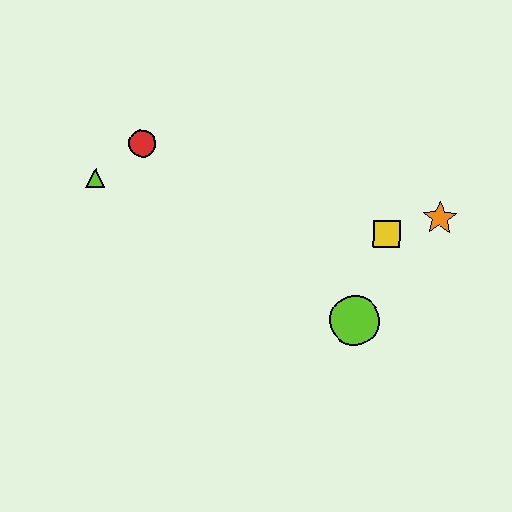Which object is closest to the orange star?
The yellow square is closest to the orange star.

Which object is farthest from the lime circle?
The lime triangle is farthest from the lime circle.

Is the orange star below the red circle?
Yes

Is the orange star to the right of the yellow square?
Yes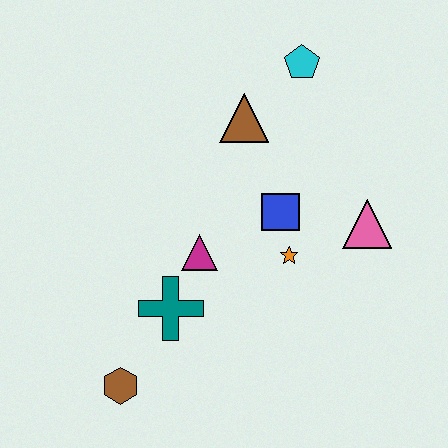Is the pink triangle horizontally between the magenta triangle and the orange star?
No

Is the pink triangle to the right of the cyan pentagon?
Yes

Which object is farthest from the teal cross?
The cyan pentagon is farthest from the teal cross.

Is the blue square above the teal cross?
Yes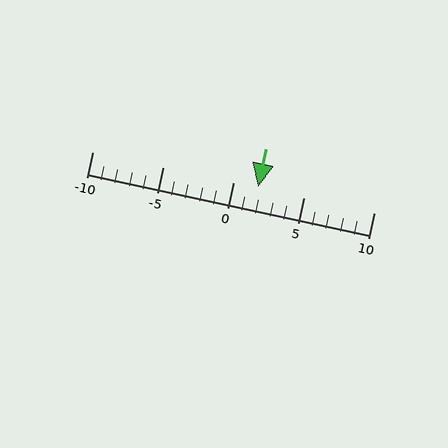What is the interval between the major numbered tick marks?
The major tick marks are spaced 5 units apart.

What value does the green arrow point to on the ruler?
The green arrow points to approximately 2.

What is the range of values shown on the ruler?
The ruler shows values from -10 to 10.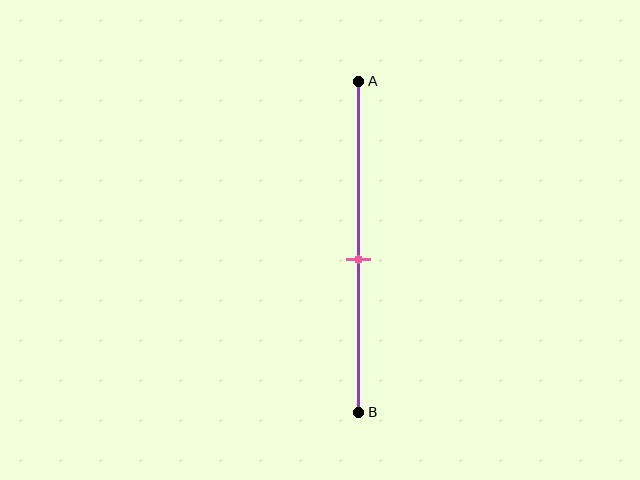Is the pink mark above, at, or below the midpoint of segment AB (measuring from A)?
The pink mark is below the midpoint of segment AB.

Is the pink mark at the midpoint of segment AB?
No, the mark is at about 55% from A, not at the 50% midpoint.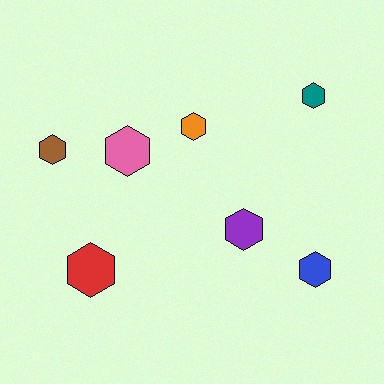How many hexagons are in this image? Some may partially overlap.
There are 7 hexagons.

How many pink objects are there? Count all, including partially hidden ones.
There is 1 pink object.